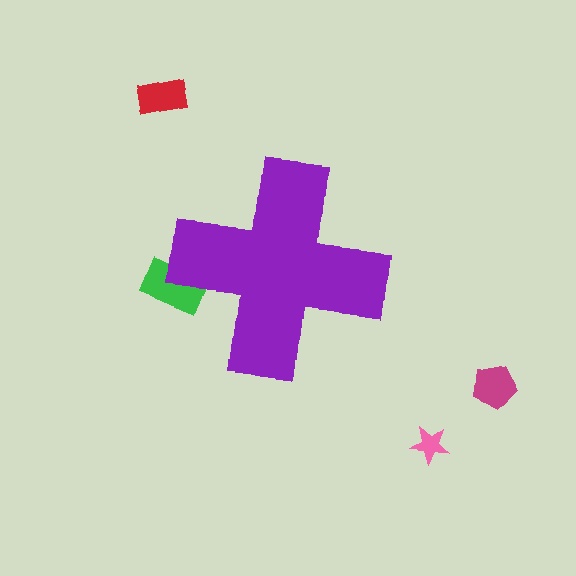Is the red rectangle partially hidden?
No, the red rectangle is fully visible.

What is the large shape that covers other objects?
A purple cross.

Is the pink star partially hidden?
No, the pink star is fully visible.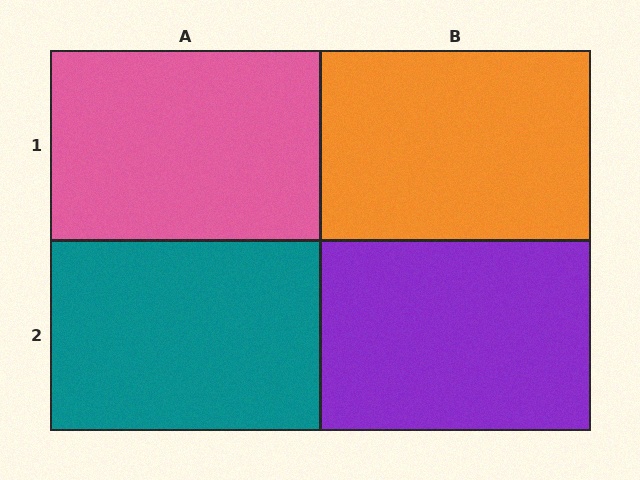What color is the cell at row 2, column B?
Purple.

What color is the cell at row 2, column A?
Teal.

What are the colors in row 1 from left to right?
Pink, orange.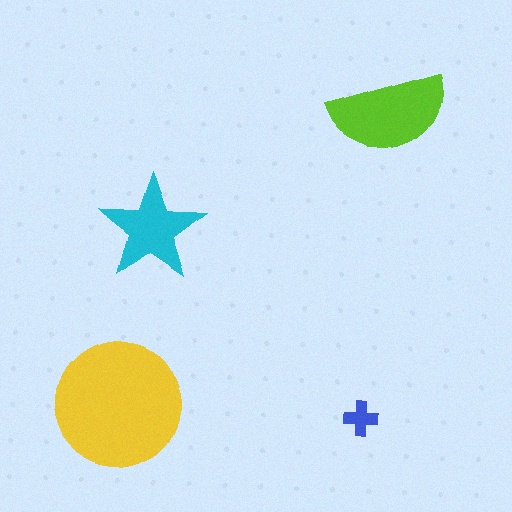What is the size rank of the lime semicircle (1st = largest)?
2nd.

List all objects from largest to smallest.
The yellow circle, the lime semicircle, the cyan star, the blue cross.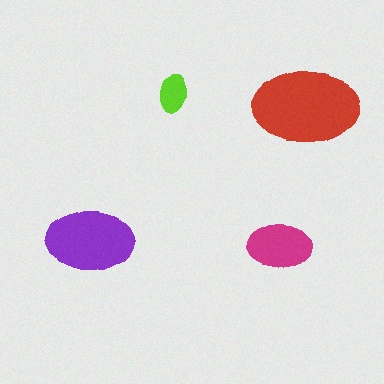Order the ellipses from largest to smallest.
the red one, the purple one, the magenta one, the lime one.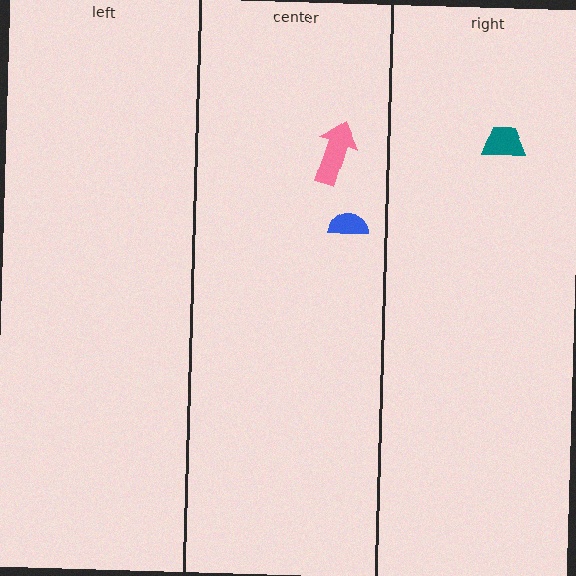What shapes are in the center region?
The blue semicircle, the pink arrow.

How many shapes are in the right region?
1.